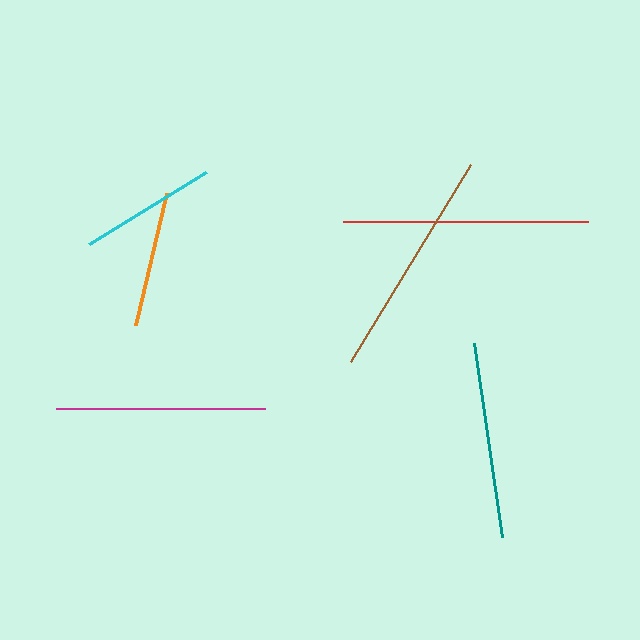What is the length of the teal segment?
The teal segment is approximately 196 pixels long.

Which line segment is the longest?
The red line is the longest at approximately 246 pixels.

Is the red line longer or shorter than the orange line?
The red line is longer than the orange line.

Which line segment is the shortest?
The orange line is the shortest at approximately 135 pixels.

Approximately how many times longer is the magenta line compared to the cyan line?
The magenta line is approximately 1.5 times the length of the cyan line.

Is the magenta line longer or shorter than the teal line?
The magenta line is longer than the teal line.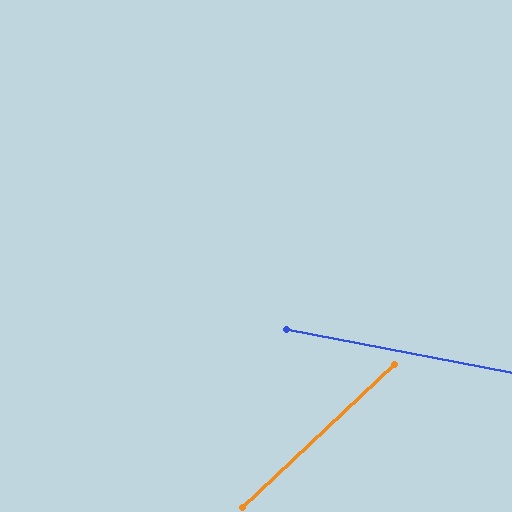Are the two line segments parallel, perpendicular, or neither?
Neither parallel nor perpendicular — they differ by about 54°.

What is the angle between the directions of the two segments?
Approximately 54 degrees.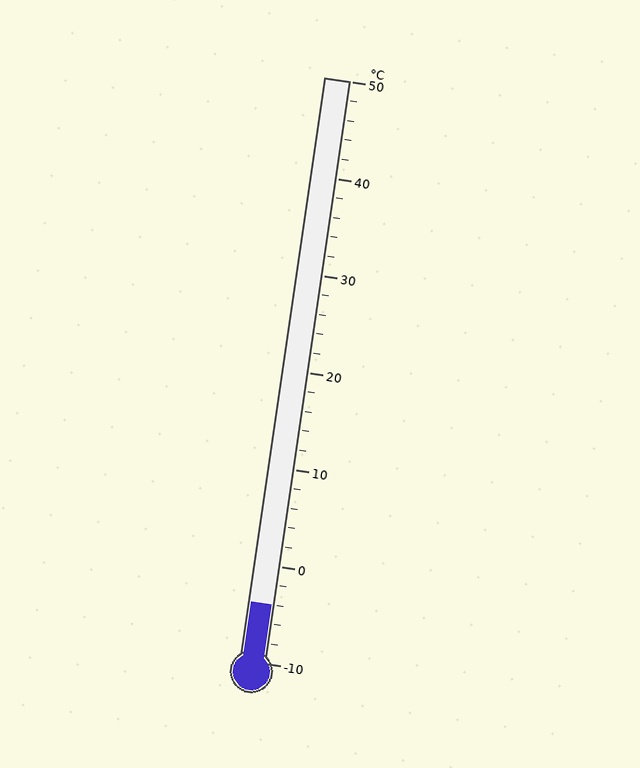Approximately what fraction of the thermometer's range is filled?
The thermometer is filled to approximately 10% of its range.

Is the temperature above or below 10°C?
The temperature is below 10°C.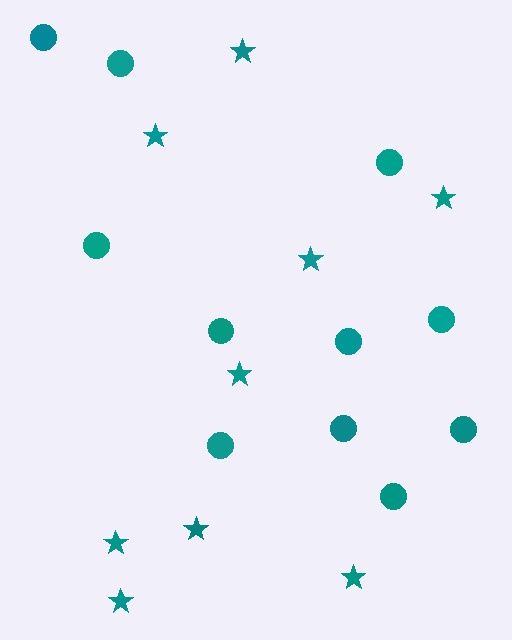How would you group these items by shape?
There are 2 groups: one group of circles (11) and one group of stars (9).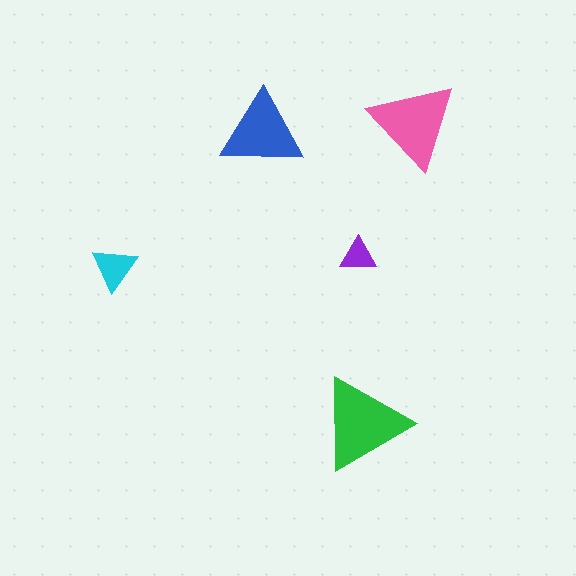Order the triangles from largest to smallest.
the green one, the pink one, the blue one, the cyan one, the purple one.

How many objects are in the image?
There are 5 objects in the image.